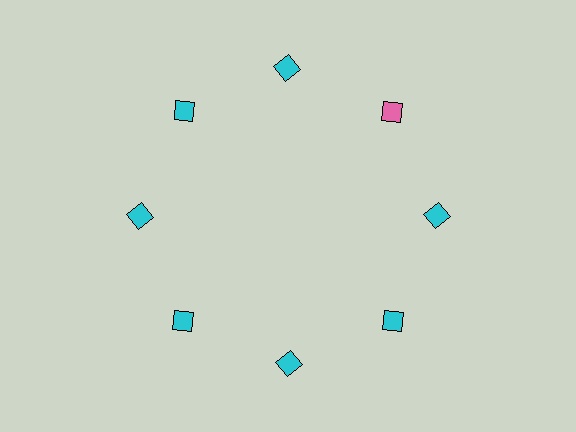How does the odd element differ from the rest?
It has a different color: pink instead of cyan.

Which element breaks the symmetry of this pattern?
The pink diamond at roughly the 2 o'clock position breaks the symmetry. All other shapes are cyan diamonds.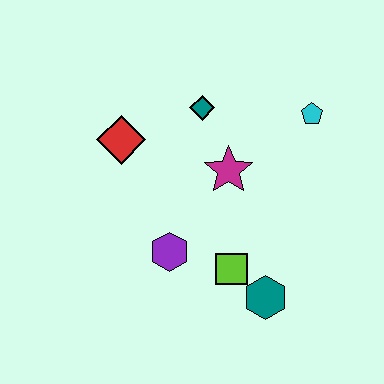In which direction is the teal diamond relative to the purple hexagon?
The teal diamond is above the purple hexagon.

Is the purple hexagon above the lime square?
Yes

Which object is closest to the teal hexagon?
The lime square is closest to the teal hexagon.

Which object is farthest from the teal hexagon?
The red diamond is farthest from the teal hexagon.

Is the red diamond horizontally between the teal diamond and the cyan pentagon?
No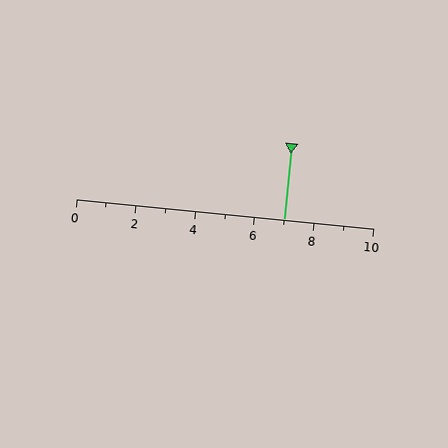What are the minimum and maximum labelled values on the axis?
The axis runs from 0 to 10.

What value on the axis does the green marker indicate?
The marker indicates approximately 7.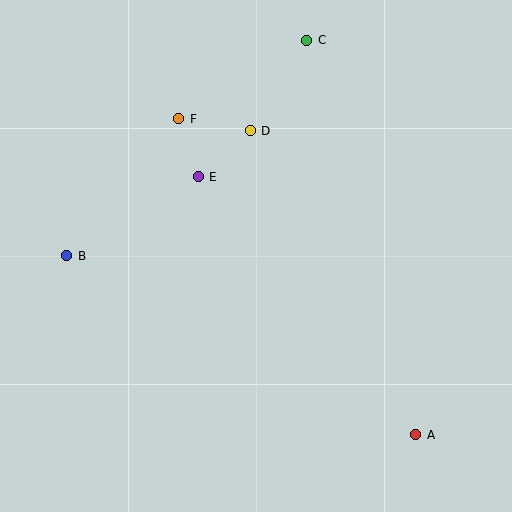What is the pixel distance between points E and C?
The distance between E and C is 174 pixels.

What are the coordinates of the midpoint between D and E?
The midpoint between D and E is at (224, 154).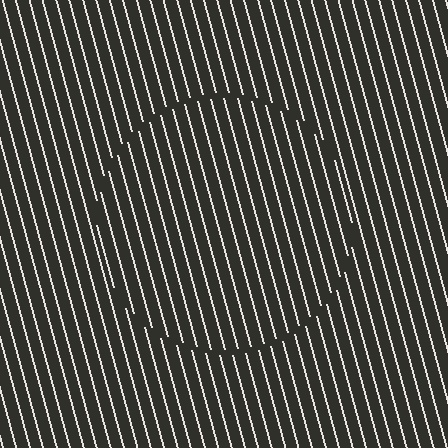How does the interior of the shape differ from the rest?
The interior of the shape contains the same grating, shifted by half a period — the contour is defined by the phase discontinuity where line-ends from the inner and outer gratings abut.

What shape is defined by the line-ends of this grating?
An illusory circle. The interior of the shape contains the same grating, shifted by half a period — the contour is defined by the phase discontinuity where line-ends from the inner and outer gratings abut.